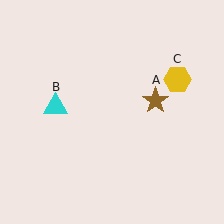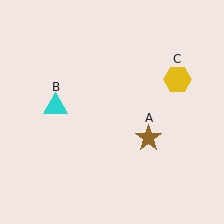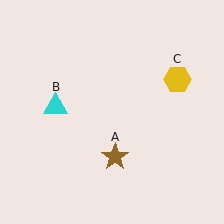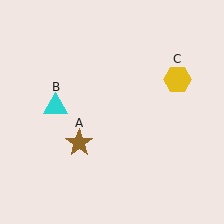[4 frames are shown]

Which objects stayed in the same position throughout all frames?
Cyan triangle (object B) and yellow hexagon (object C) remained stationary.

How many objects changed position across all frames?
1 object changed position: brown star (object A).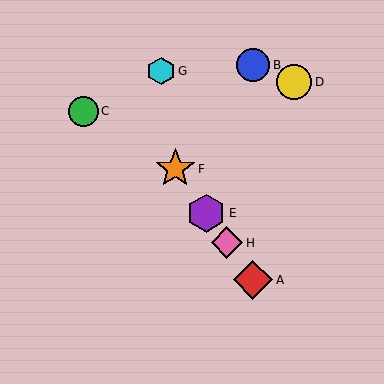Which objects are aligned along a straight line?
Objects A, E, F, H are aligned along a straight line.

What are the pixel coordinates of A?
Object A is at (253, 280).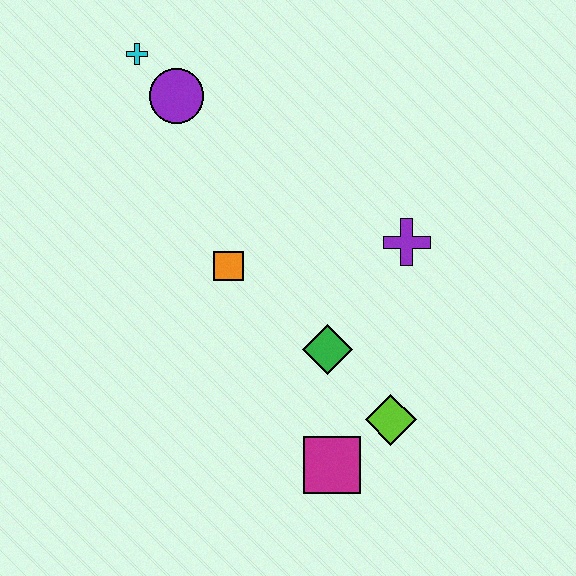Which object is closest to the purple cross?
The green diamond is closest to the purple cross.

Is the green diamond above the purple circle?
No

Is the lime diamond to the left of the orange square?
No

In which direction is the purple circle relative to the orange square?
The purple circle is above the orange square.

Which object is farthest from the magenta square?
The cyan cross is farthest from the magenta square.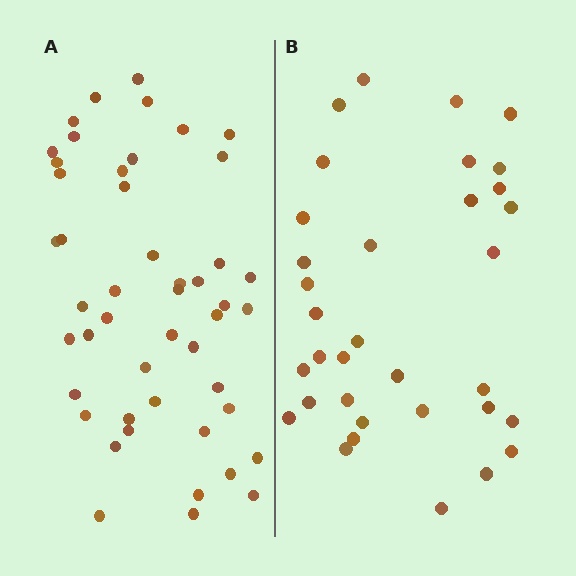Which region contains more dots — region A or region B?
Region A (the left region) has more dots.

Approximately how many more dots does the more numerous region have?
Region A has approximately 15 more dots than region B.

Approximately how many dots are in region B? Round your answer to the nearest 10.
About 30 dots. (The exact count is 34, which rounds to 30.)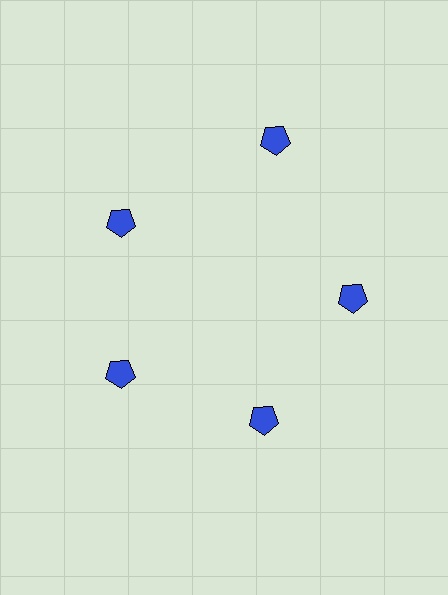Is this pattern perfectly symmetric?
No. The 5 blue pentagons are arranged in a ring, but one element near the 1 o'clock position is pushed outward from the center, breaking the 5-fold rotational symmetry.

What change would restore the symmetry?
The symmetry would be restored by moving it inward, back onto the ring so that all 5 pentagons sit at equal angles and equal distance from the center.